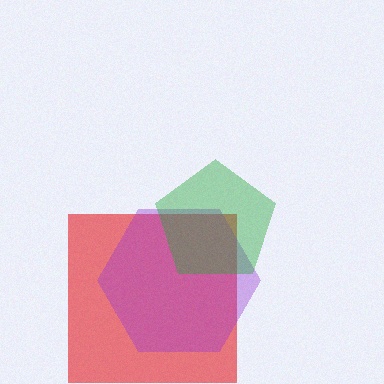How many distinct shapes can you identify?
There are 3 distinct shapes: a red square, a purple hexagon, a green pentagon.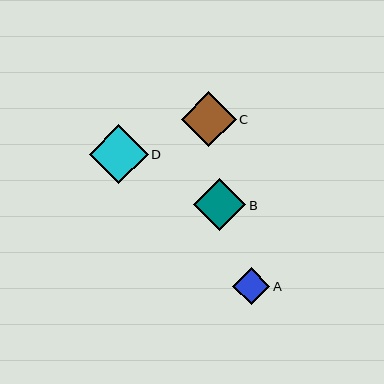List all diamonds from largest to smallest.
From largest to smallest: D, C, B, A.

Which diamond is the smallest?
Diamond A is the smallest with a size of approximately 37 pixels.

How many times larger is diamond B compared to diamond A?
Diamond B is approximately 1.4 times the size of diamond A.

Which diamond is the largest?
Diamond D is the largest with a size of approximately 59 pixels.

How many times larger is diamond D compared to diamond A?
Diamond D is approximately 1.6 times the size of diamond A.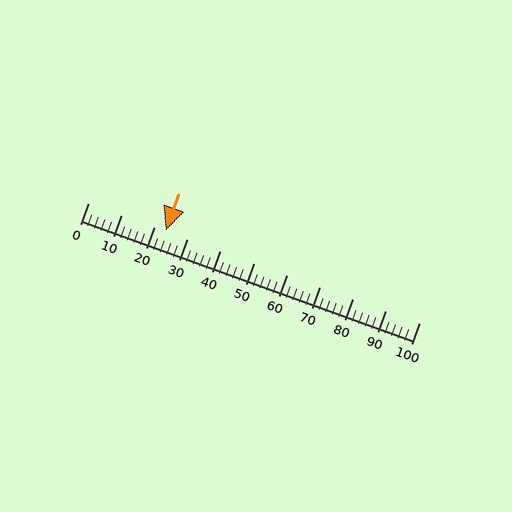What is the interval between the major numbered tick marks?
The major tick marks are spaced 10 units apart.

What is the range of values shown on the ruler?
The ruler shows values from 0 to 100.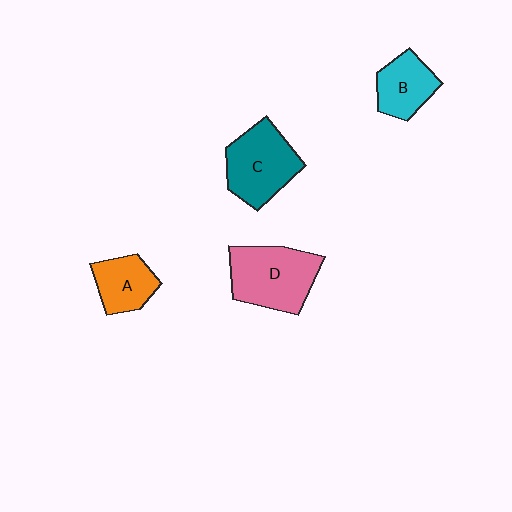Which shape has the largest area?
Shape D (pink).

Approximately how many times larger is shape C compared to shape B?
Approximately 1.5 times.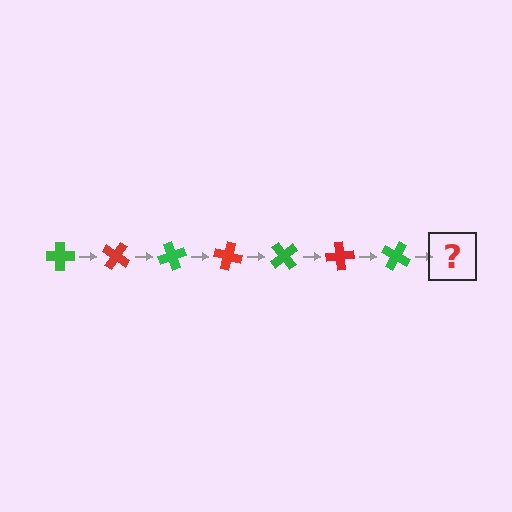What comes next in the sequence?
The next element should be a red cross, rotated 245 degrees from the start.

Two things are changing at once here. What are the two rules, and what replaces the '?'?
The two rules are that it rotates 35 degrees each step and the color cycles through green and red. The '?' should be a red cross, rotated 245 degrees from the start.